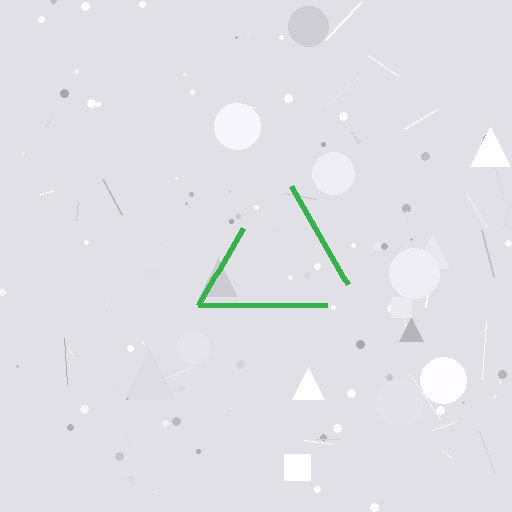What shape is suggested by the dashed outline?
The dashed outline suggests a triangle.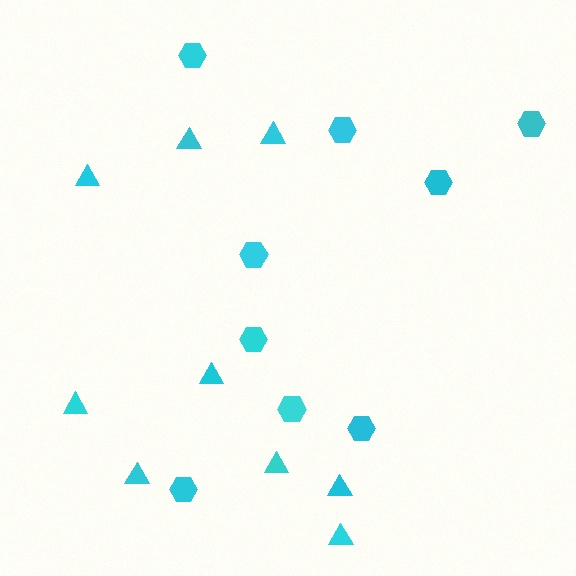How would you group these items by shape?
There are 2 groups: one group of hexagons (9) and one group of triangles (9).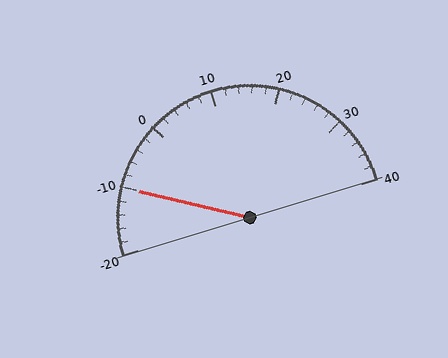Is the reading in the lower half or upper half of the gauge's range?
The reading is in the lower half of the range (-20 to 40).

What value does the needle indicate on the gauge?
The needle indicates approximately -10.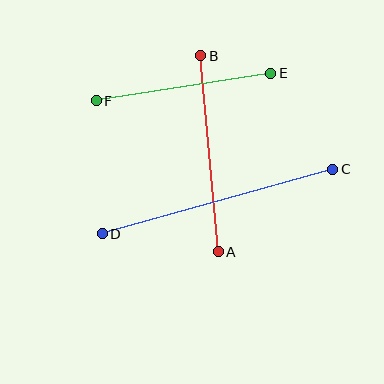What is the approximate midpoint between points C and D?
The midpoint is at approximately (218, 202) pixels.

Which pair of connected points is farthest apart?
Points C and D are farthest apart.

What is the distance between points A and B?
The distance is approximately 197 pixels.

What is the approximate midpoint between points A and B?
The midpoint is at approximately (210, 154) pixels.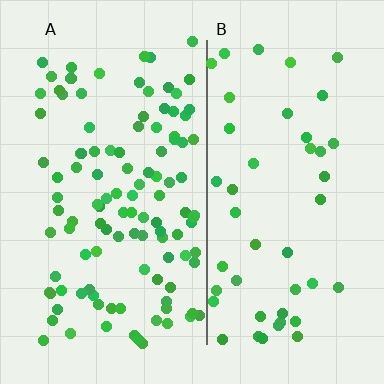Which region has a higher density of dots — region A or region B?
A (the left).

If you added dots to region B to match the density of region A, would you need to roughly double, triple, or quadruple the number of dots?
Approximately double.